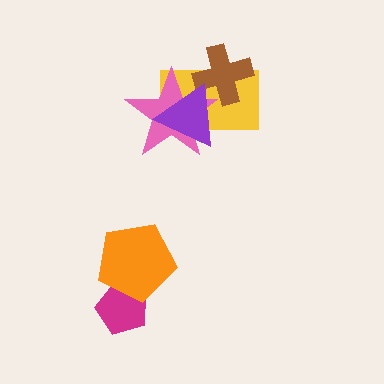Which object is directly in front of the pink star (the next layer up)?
The brown cross is directly in front of the pink star.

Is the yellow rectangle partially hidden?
Yes, it is partially covered by another shape.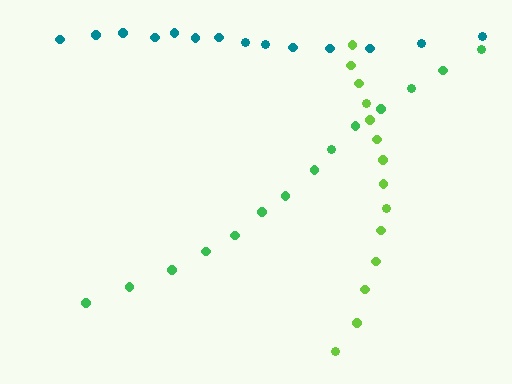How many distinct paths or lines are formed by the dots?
There are 3 distinct paths.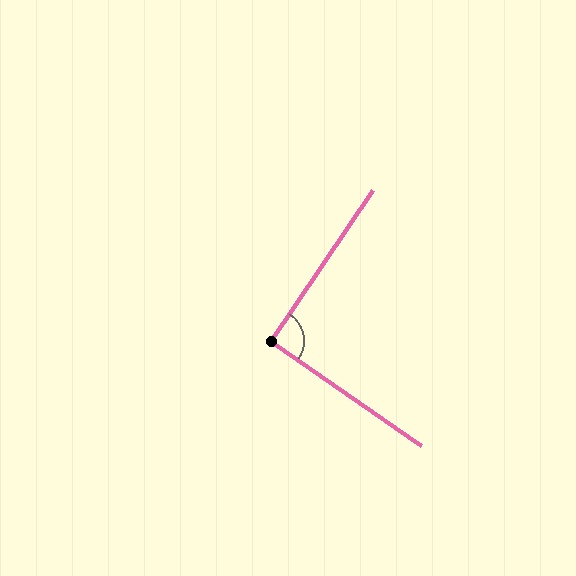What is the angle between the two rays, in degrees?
Approximately 91 degrees.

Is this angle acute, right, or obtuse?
It is approximately a right angle.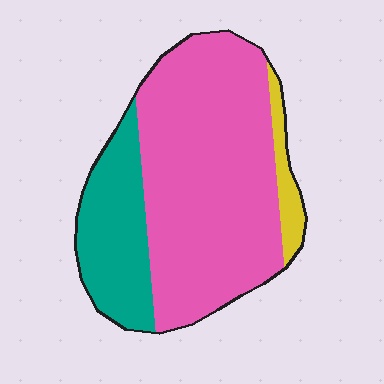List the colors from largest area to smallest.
From largest to smallest: pink, teal, yellow.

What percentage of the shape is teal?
Teal takes up about one quarter (1/4) of the shape.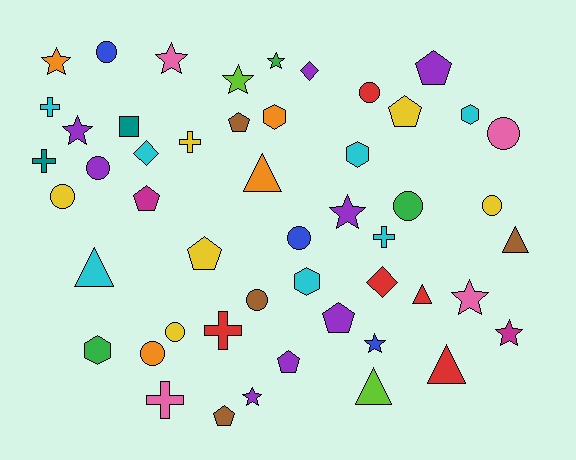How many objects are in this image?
There are 50 objects.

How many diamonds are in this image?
There are 3 diamonds.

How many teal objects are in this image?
There are 2 teal objects.